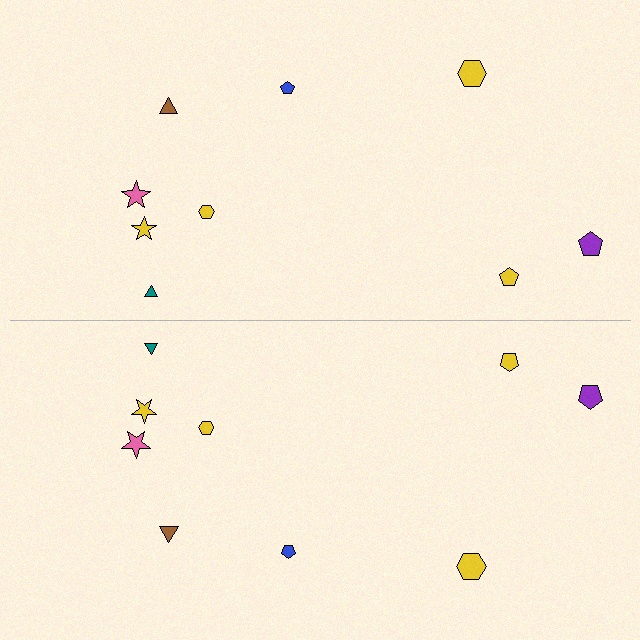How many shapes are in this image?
There are 18 shapes in this image.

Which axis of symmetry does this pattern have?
The pattern has a horizontal axis of symmetry running through the center of the image.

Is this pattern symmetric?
Yes, this pattern has bilateral (reflection) symmetry.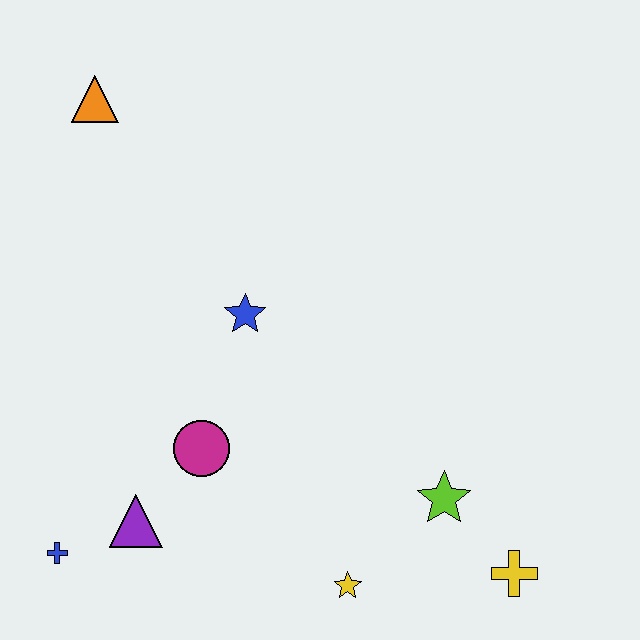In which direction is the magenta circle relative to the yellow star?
The magenta circle is to the left of the yellow star.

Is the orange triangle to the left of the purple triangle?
Yes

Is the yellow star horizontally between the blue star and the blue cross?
No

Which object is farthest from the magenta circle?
The orange triangle is farthest from the magenta circle.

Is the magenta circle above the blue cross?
Yes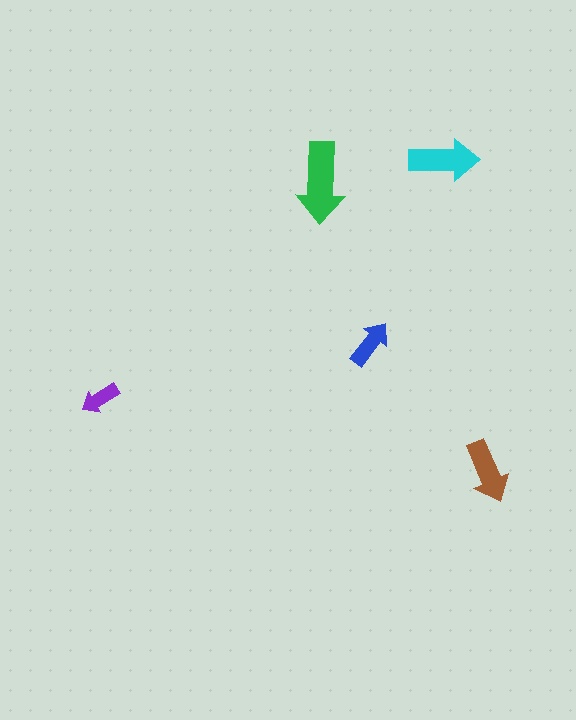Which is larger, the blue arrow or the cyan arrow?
The cyan one.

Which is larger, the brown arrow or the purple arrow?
The brown one.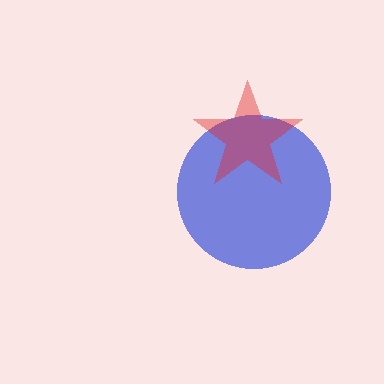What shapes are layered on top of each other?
The layered shapes are: a blue circle, a red star.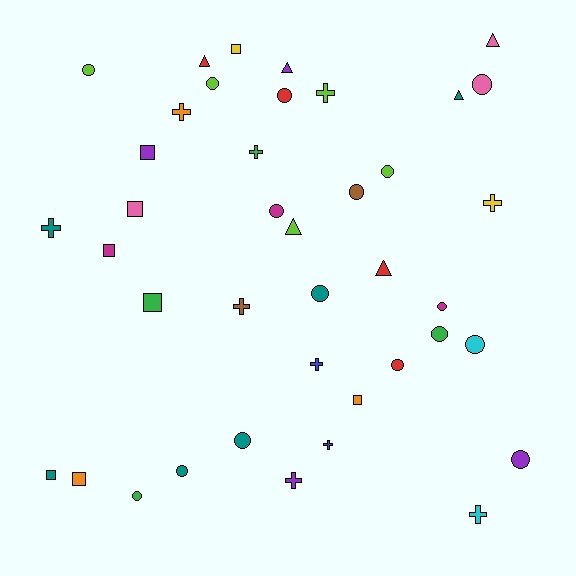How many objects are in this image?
There are 40 objects.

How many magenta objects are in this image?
There are 3 magenta objects.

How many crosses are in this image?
There are 10 crosses.